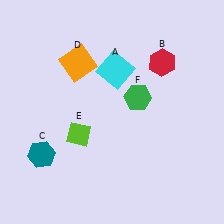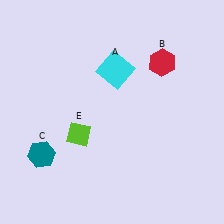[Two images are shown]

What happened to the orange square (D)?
The orange square (D) was removed in Image 2. It was in the top-left area of Image 1.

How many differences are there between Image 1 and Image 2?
There are 2 differences between the two images.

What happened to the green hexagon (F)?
The green hexagon (F) was removed in Image 2. It was in the top-right area of Image 1.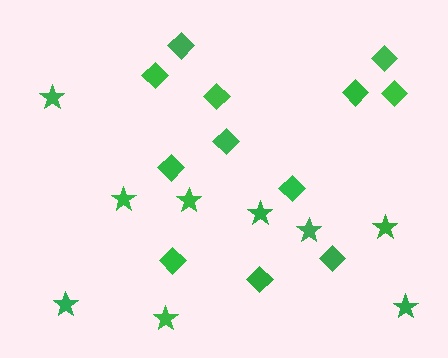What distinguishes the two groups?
There are 2 groups: one group of diamonds (12) and one group of stars (9).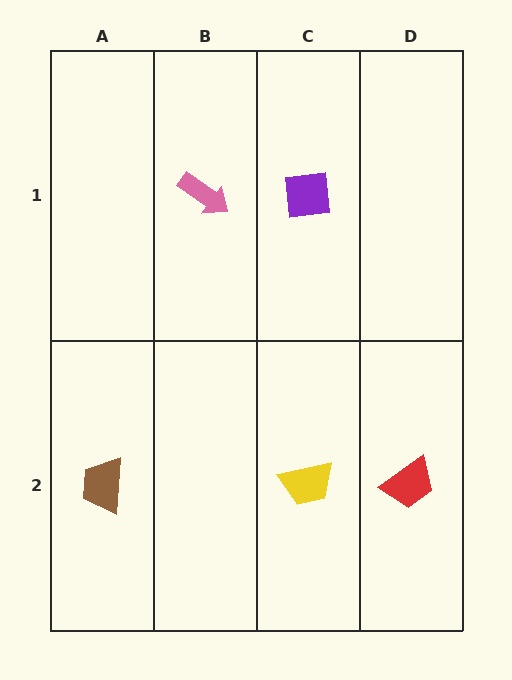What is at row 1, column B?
A pink arrow.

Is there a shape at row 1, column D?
No, that cell is empty.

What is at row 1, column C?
A purple square.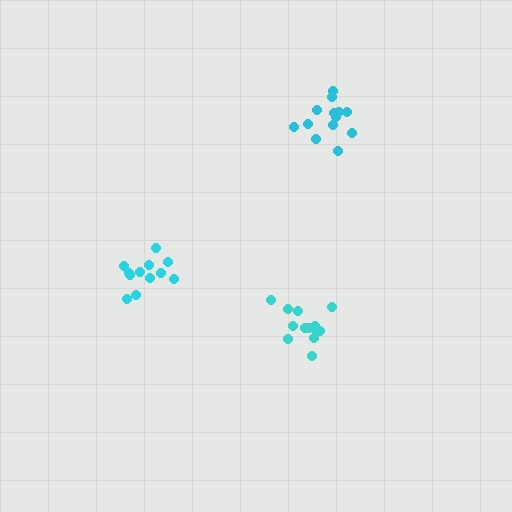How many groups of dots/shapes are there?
There are 3 groups.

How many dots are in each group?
Group 1: 14 dots, Group 2: 13 dots, Group 3: 12 dots (39 total).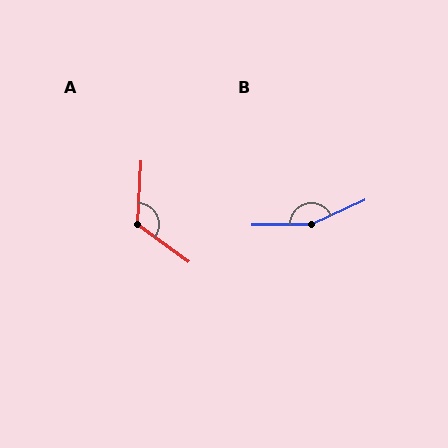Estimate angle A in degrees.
Approximately 123 degrees.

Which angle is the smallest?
A, at approximately 123 degrees.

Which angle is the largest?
B, at approximately 157 degrees.